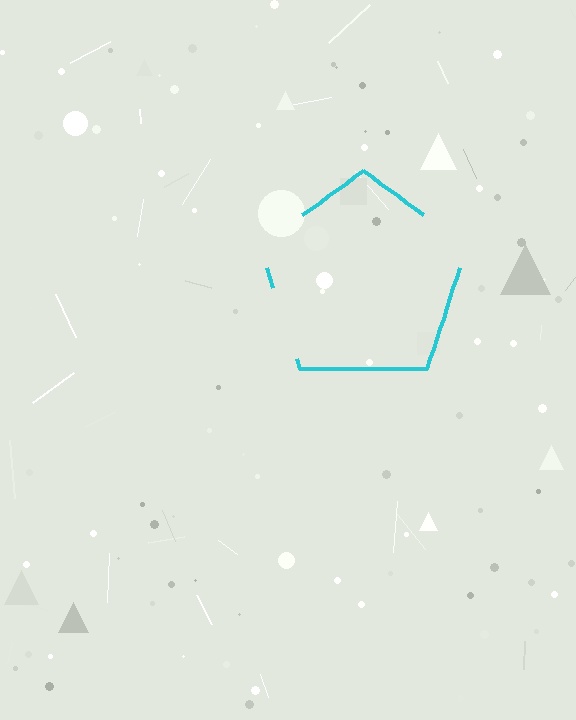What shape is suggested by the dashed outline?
The dashed outline suggests a pentagon.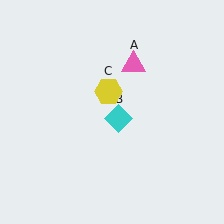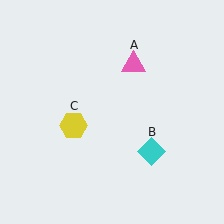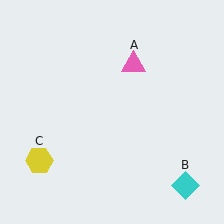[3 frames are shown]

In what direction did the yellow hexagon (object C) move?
The yellow hexagon (object C) moved down and to the left.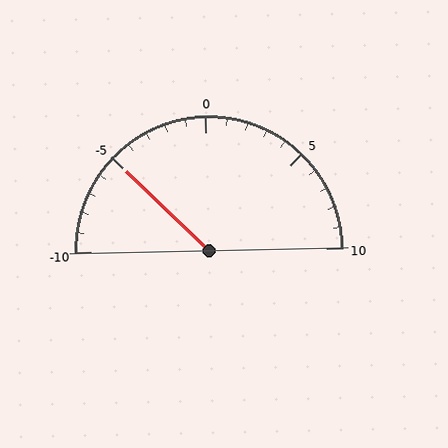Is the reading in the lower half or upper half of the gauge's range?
The reading is in the lower half of the range (-10 to 10).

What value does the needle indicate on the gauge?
The needle indicates approximately -5.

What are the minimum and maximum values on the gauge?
The gauge ranges from -10 to 10.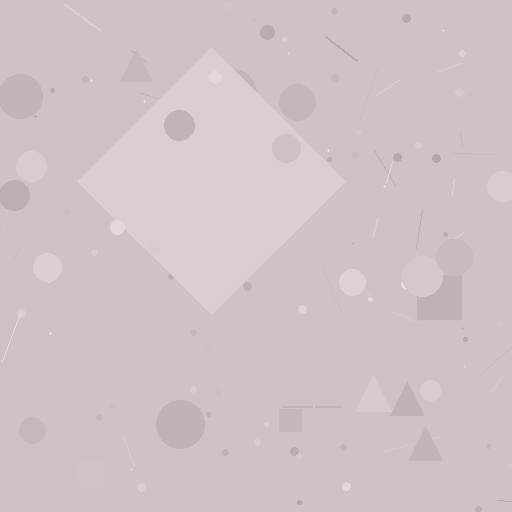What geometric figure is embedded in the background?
A diamond is embedded in the background.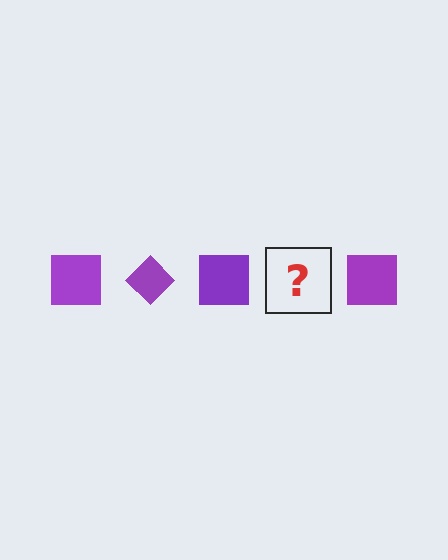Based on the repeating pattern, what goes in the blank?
The blank should be a purple diamond.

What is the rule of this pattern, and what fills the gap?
The rule is that the pattern cycles through square, diamond shapes in purple. The gap should be filled with a purple diamond.